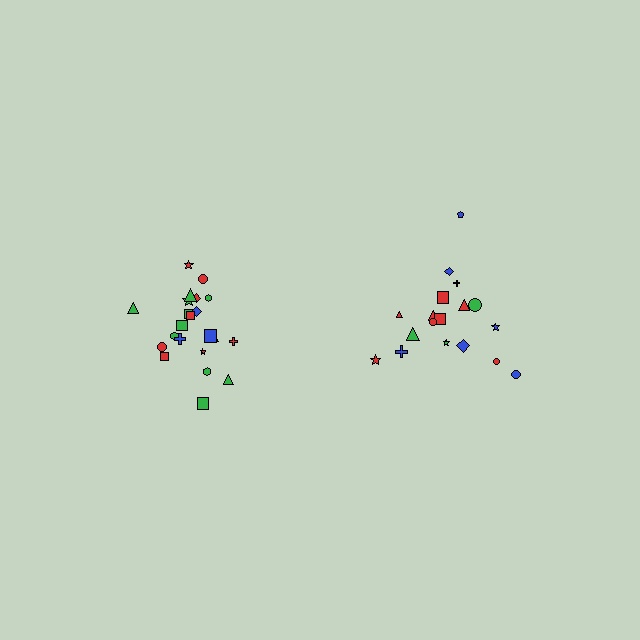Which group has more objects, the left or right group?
The left group.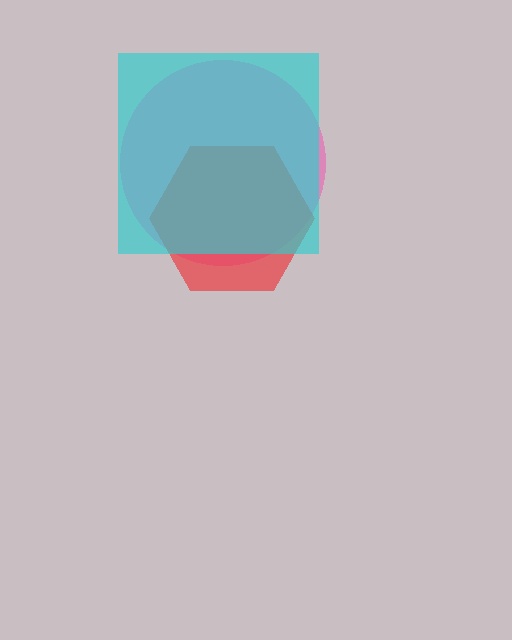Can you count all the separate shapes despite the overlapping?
Yes, there are 3 separate shapes.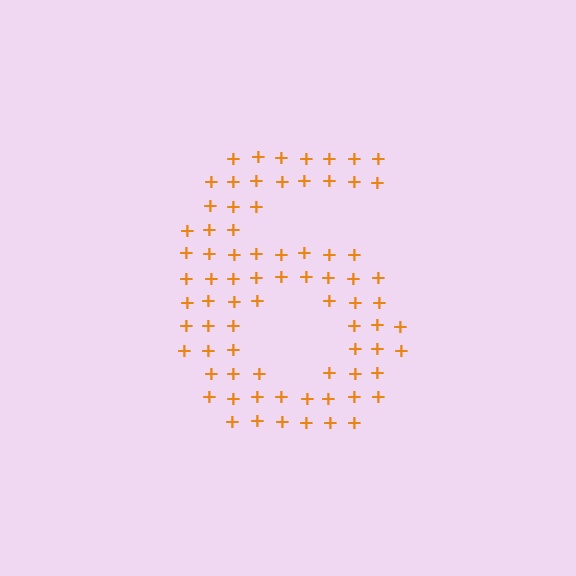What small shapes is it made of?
It is made of small plus signs.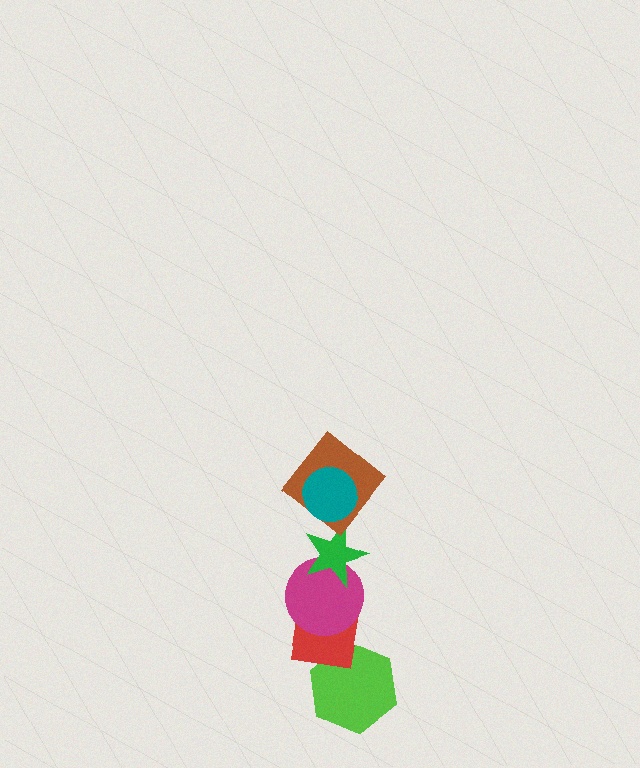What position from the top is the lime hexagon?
The lime hexagon is 6th from the top.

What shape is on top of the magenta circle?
The green star is on top of the magenta circle.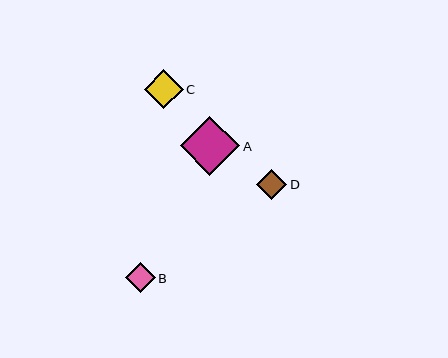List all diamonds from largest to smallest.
From largest to smallest: A, C, D, B.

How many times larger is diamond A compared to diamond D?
Diamond A is approximately 2.0 times the size of diamond D.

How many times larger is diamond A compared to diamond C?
Diamond A is approximately 1.5 times the size of diamond C.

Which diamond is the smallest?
Diamond B is the smallest with a size of approximately 30 pixels.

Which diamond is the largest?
Diamond A is the largest with a size of approximately 60 pixels.